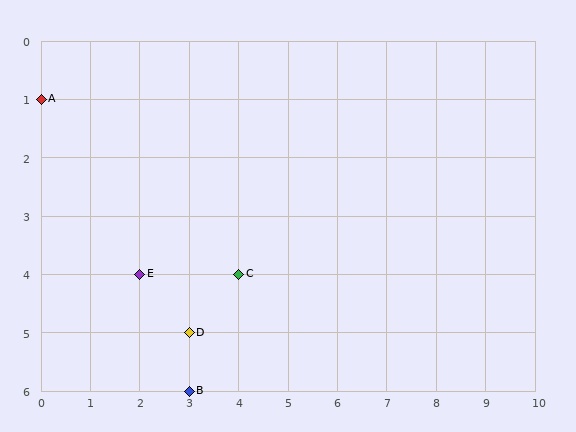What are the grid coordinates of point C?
Point C is at grid coordinates (4, 4).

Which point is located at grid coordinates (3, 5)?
Point D is at (3, 5).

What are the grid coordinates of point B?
Point B is at grid coordinates (3, 6).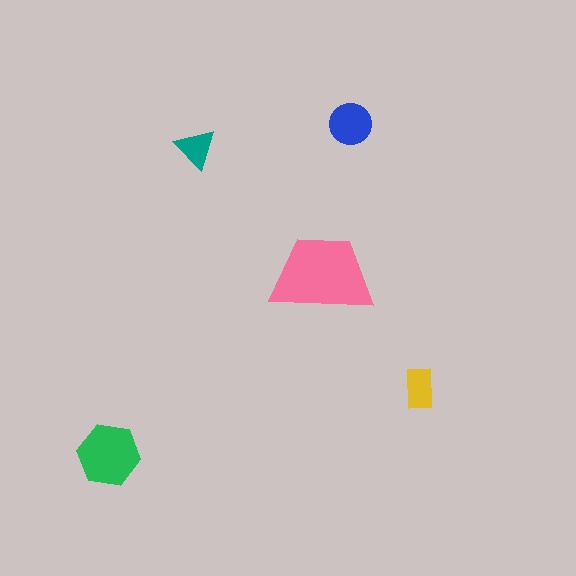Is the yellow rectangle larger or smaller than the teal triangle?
Larger.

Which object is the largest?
The pink trapezoid.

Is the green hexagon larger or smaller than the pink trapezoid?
Smaller.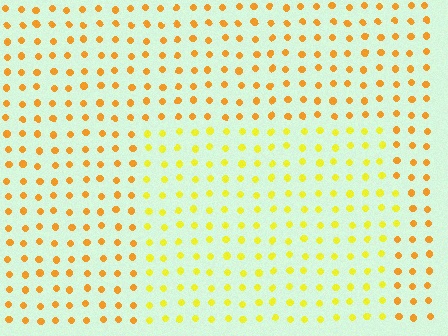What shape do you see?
I see a rectangle.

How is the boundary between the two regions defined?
The boundary is defined purely by a slight shift in hue (about 27 degrees). Spacing, size, and orientation are identical on both sides.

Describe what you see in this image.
The image is filled with small orange elements in a uniform arrangement. A rectangle-shaped region is visible where the elements are tinted to a slightly different hue, forming a subtle color boundary.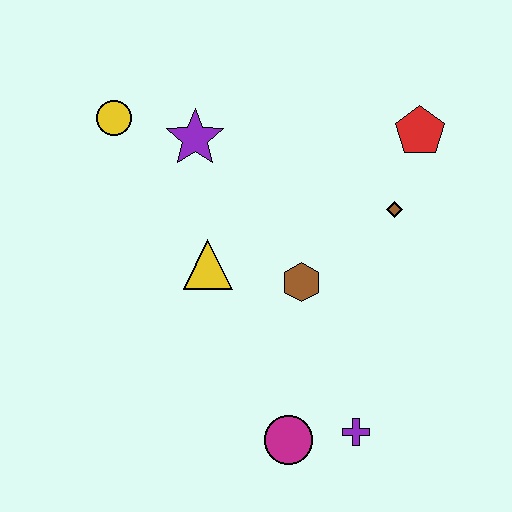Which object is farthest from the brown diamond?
The yellow circle is farthest from the brown diamond.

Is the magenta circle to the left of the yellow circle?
No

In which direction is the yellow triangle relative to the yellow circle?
The yellow triangle is below the yellow circle.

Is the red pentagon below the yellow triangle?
No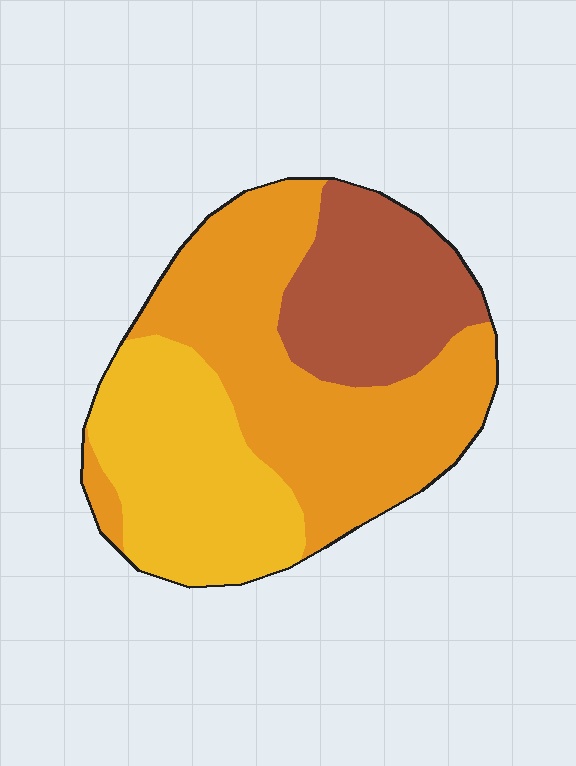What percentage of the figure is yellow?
Yellow takes up between a sixth and a third of the figure.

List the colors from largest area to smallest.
From largest to smallest: orange, yellow, brown.